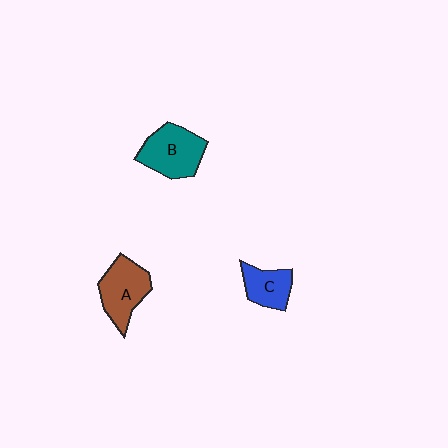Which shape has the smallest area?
Shape C (blue).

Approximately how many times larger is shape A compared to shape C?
Approximately 1.4 times.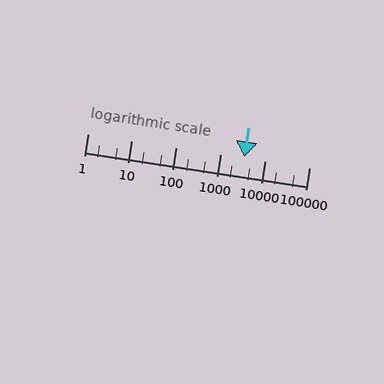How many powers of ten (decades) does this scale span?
The scale spans 5 decades, from 1 to 100000.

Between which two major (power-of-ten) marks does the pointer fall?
The pointer is between 1000 and 10000.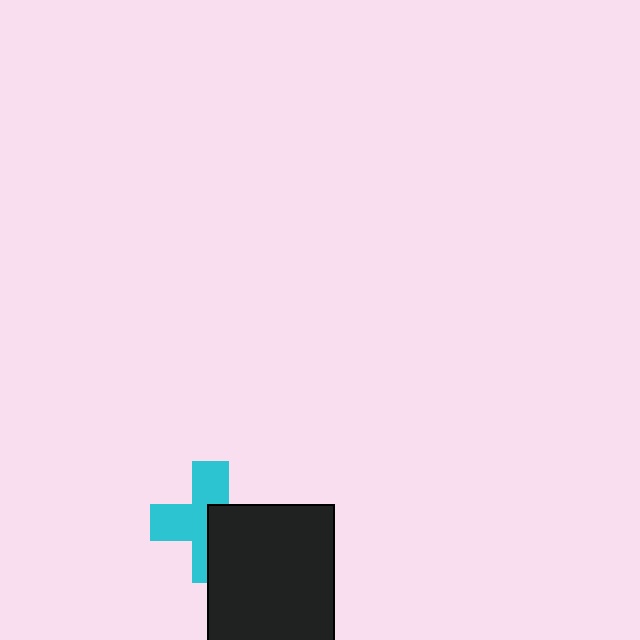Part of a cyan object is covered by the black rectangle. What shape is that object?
It is a cross.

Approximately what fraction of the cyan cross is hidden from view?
Roughly 43% of the cyan cross is hidden behind the black rectangle.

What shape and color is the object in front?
The object in front is a black rectangle.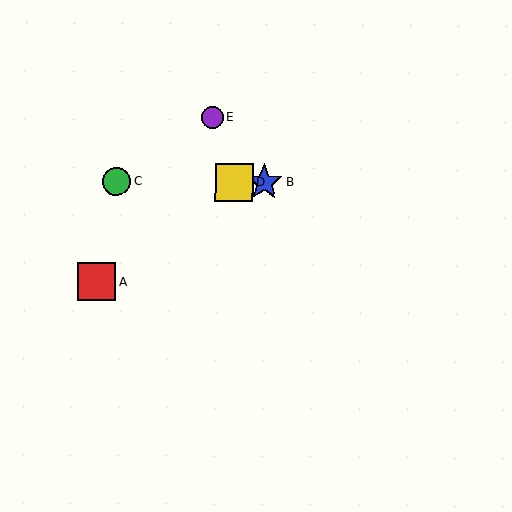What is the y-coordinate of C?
Object C is at y≈181.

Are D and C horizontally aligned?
Yes, both are at y≈182.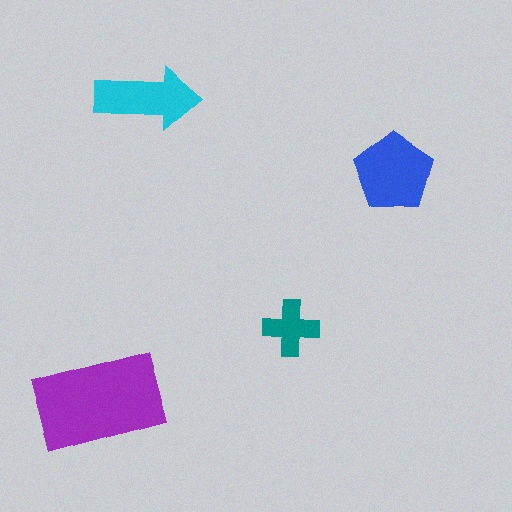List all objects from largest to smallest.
The purple rectangle, the blue pentagon, the cyan arrow, the teal cross.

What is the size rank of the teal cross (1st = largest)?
4th.